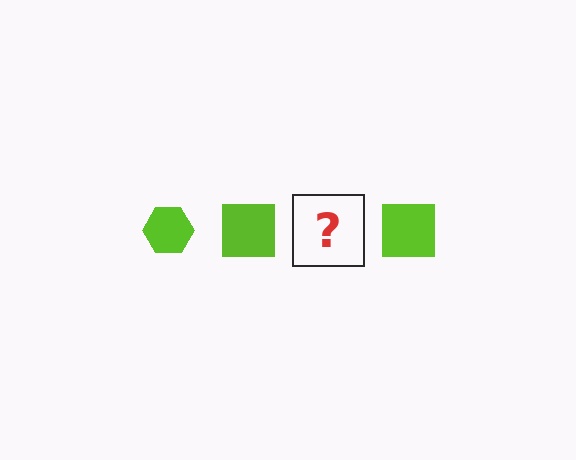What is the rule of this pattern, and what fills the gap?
The rule is that the pattern cycles through hexagon, square shapes in lime. The gap should be filled with a lime hexagon.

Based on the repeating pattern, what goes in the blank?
The blank should be a lime hexagon.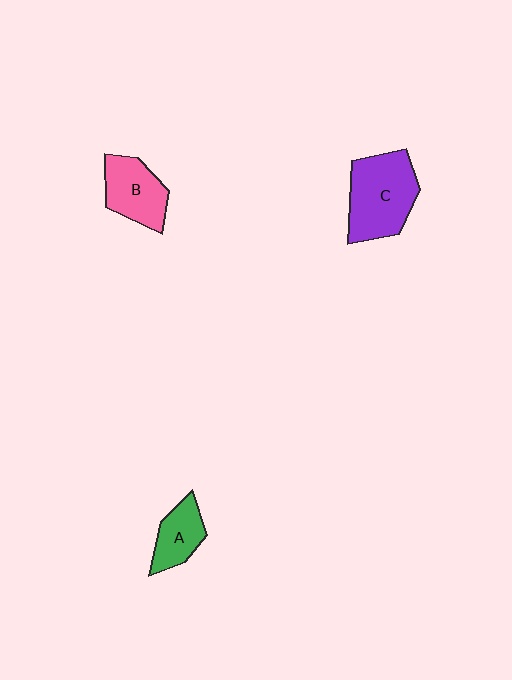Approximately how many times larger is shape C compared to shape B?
Approximately 1.5 times.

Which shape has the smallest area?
Shape A (green).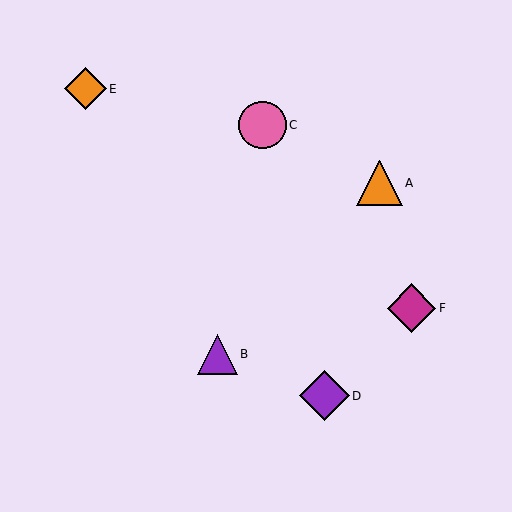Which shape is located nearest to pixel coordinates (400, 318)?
The magenta diamond (labeled F) at (411, 308) is nearest to that location.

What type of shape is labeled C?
Shape C is a pink circle.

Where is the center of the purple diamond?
The center of the purple diamond is at (324, 396).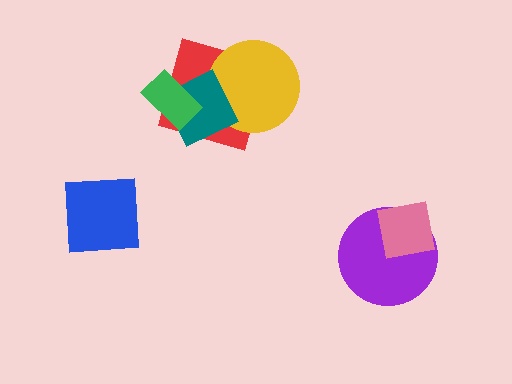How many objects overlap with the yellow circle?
2 objects overlap with the yellow circle.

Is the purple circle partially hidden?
Yes, it is partially covered by another shape.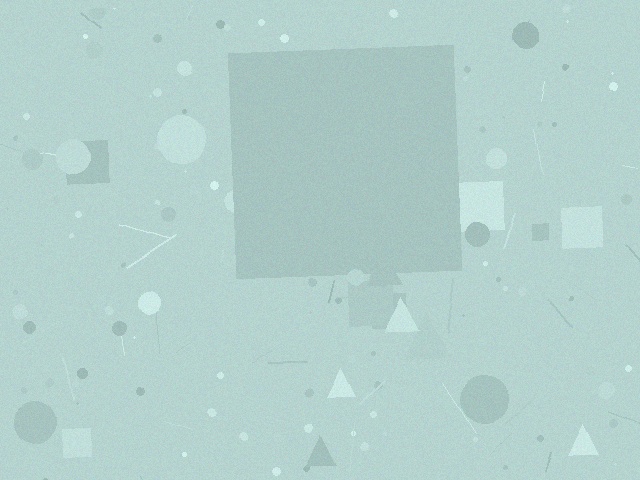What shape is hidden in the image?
A square is hidden in the image.